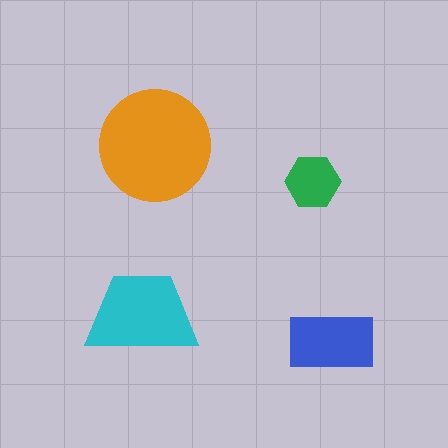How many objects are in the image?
There are 4 objects in the image.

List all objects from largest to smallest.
The orange circle, the cyan trapezoid, the blue rectangle, the green hexagon.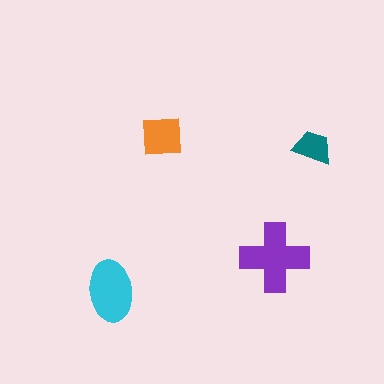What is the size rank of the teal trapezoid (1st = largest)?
4th.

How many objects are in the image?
There are 4 objects in the image.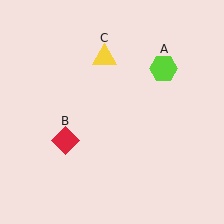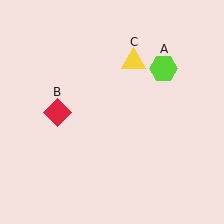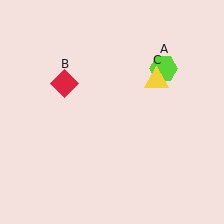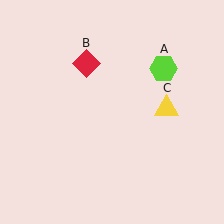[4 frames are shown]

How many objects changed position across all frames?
2 objects changed position: red diamond (object B), yellow triangle (object C).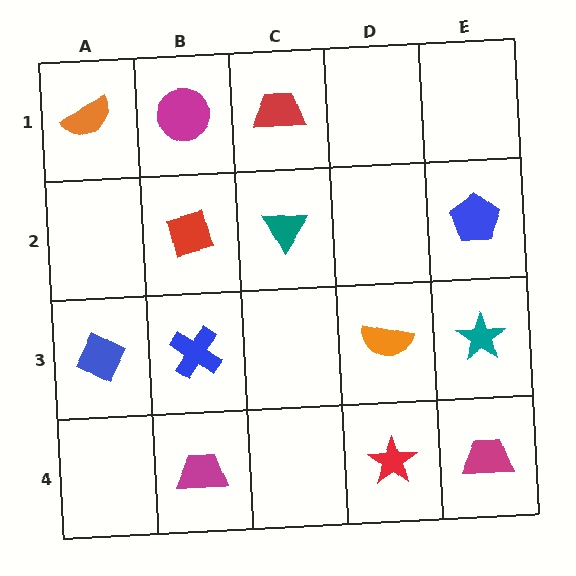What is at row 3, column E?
A teal star.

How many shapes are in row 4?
3 shapes.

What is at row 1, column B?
A magenta circle.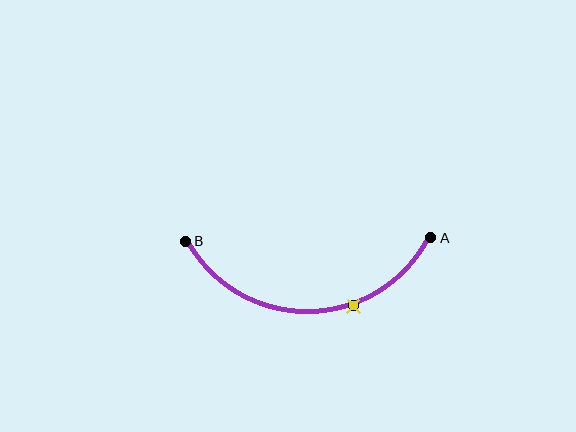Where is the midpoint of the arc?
The arc midpoint is the point on the curve farthest from the straight line joining A and B. It sits below that line.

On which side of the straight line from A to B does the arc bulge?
The arc bulges below the straight line connecting A and B.